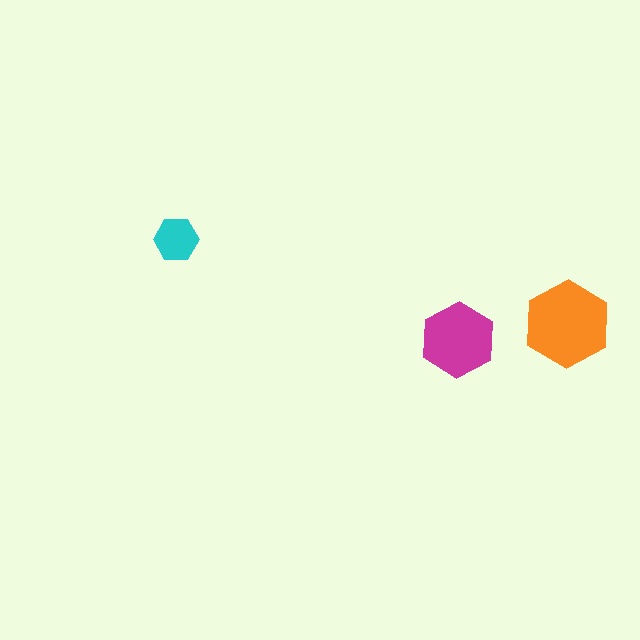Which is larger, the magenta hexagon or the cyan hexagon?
The magenta one.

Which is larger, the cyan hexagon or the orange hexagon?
The orange one.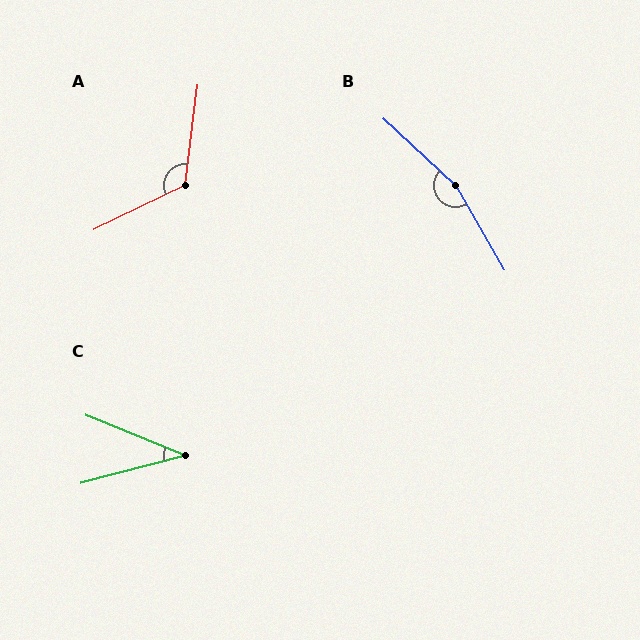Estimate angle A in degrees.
Approximately 123 degrees.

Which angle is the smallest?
C, at approximately 37 degrees.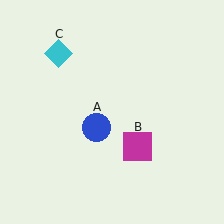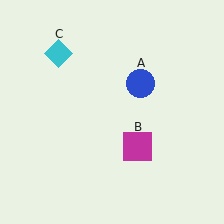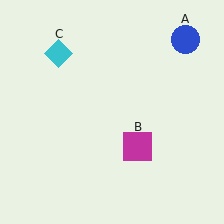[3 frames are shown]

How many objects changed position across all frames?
1 object changed position: blue circle (object A).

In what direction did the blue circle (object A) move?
The blue circle (object A) moved up and to the right.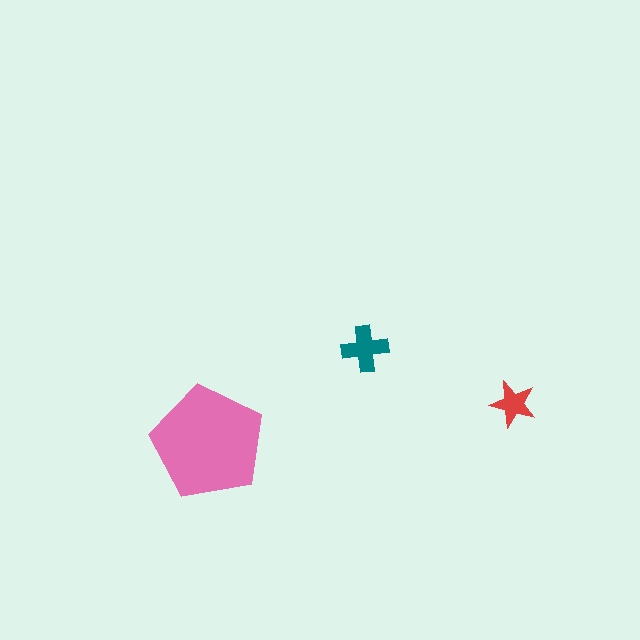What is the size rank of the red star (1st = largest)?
3rd.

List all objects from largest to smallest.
The pink pentagon, the teal cross, the red star.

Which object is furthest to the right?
The red star is rightmost.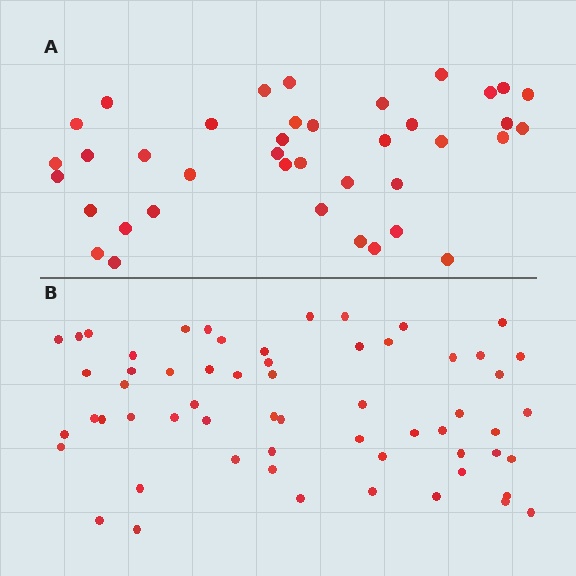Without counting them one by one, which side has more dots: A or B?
Region B (the bottom region) has more dots.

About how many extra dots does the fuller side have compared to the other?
Region B has approximately 20 more dots than region A.